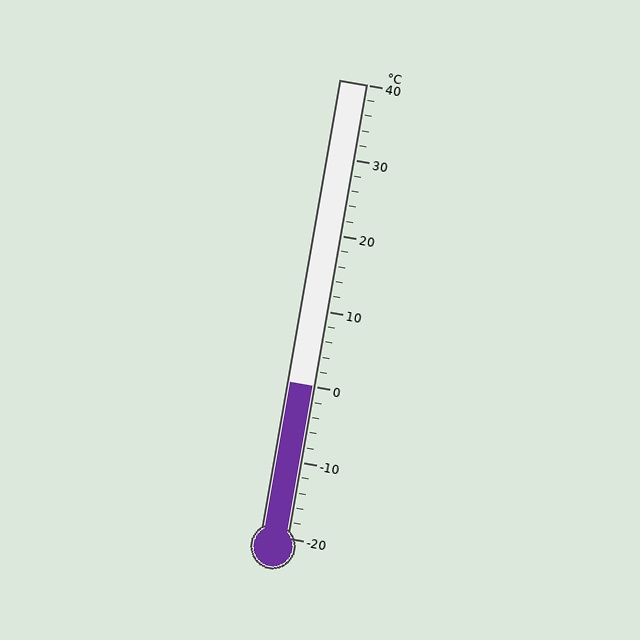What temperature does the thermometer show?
The thermometer shows approximately 0°C.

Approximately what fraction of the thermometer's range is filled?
The thermometer is filled to approximately 35% of its range.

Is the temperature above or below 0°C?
The temperature is at 0°C.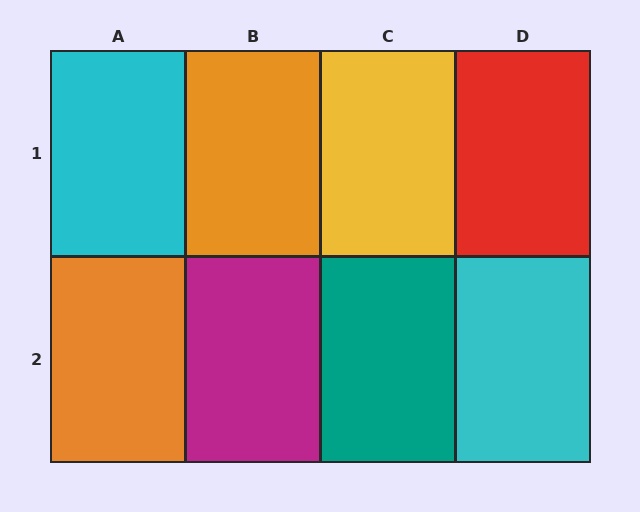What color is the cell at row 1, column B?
Orange.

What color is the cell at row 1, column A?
Cyan.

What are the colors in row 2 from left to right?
Orange, magenta, teal, cyan.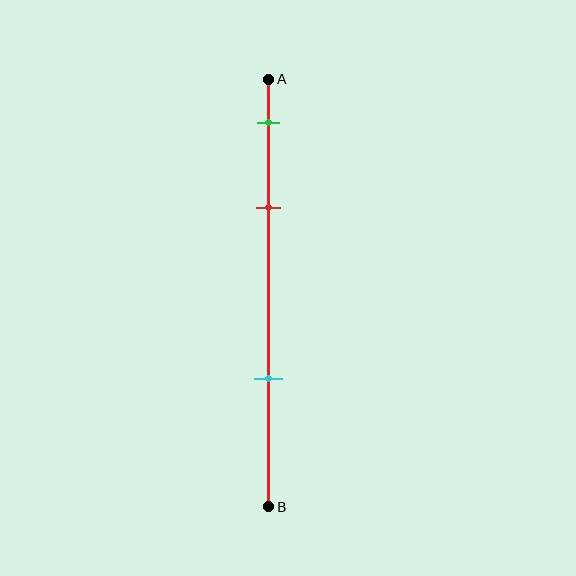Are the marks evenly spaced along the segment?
No, the marks are not evenly spaced.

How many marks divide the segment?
There are 3 marks dividing the segment.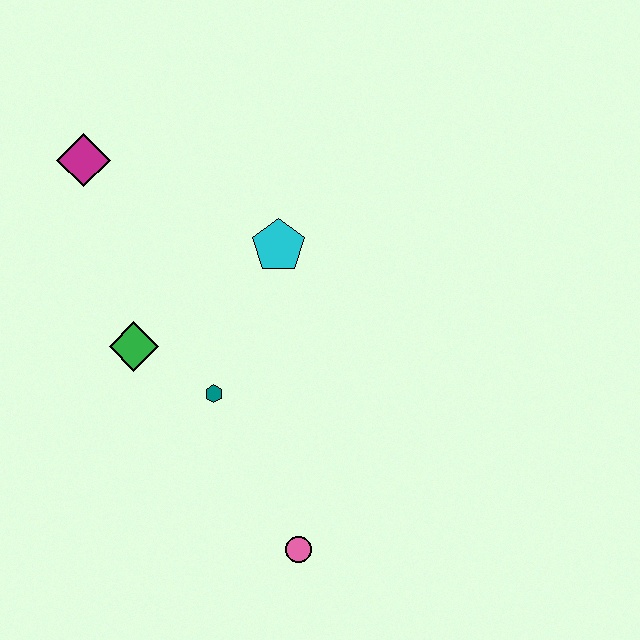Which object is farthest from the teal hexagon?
The magenta diamond is farthest from the teal hexagon.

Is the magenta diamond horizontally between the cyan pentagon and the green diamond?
No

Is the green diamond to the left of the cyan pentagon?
Yes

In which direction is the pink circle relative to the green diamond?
The pink circle is below the green diamond.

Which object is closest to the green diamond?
The teal hexagon is closest to the green diamond.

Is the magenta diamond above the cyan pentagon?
Yes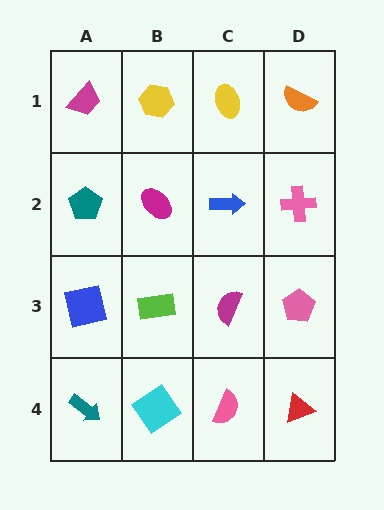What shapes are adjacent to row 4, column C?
A magenta semicircle (row 3, column C), a cyan diamond (row 4, column B), a red triangle (row 4, column D).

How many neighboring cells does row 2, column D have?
3.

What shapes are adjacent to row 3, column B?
A magenta ellipse (row 2, column B), a cyan diamond (row 4, column B), a blue square (row 3, column A), a magenta semicircle (row 3, column C).